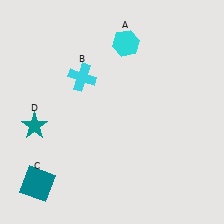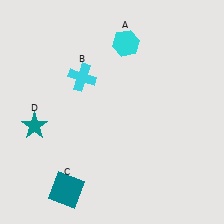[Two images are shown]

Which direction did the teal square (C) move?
The teal square (C) moved right.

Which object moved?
The teal square (C) moved right.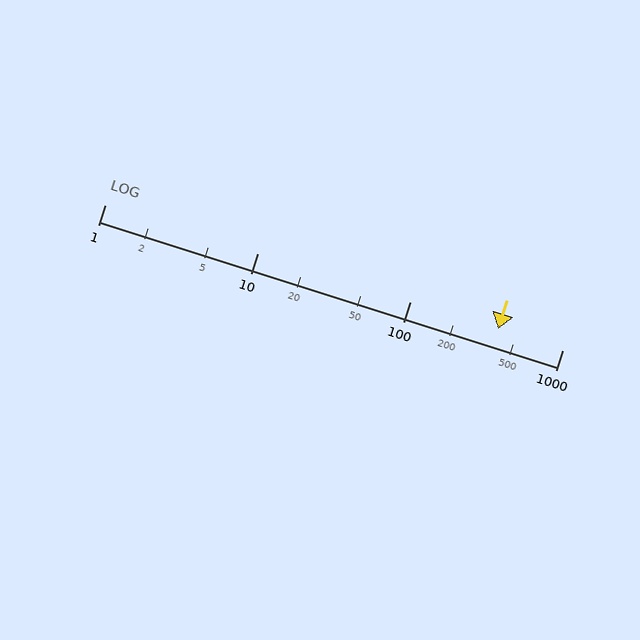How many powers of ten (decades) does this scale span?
The scale spans 3 decades, from 1 to 1000.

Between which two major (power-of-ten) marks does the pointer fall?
The pointer is between 100 and 1000.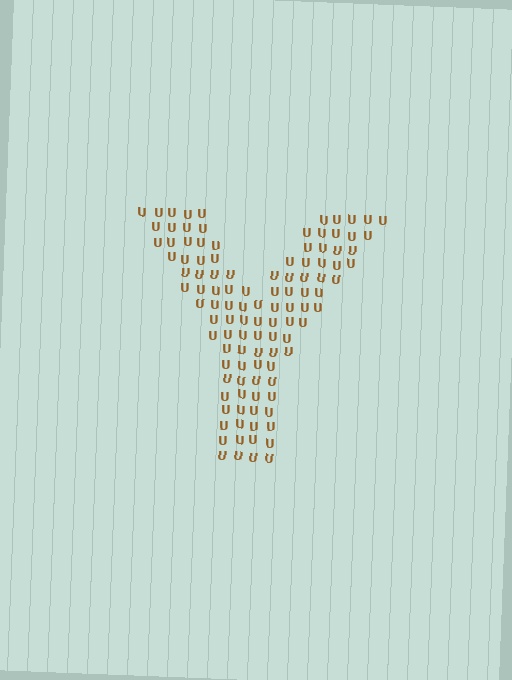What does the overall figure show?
The overall figure shows the letter Y.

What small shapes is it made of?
It is made of small letter U's.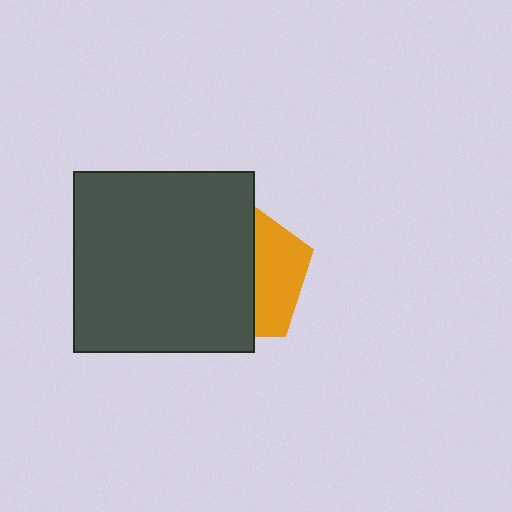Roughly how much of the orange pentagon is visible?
A small part of it is visible (roughly 35%).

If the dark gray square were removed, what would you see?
You would see the complete orange pentagon.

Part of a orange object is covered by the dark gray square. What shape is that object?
It is a pentagon.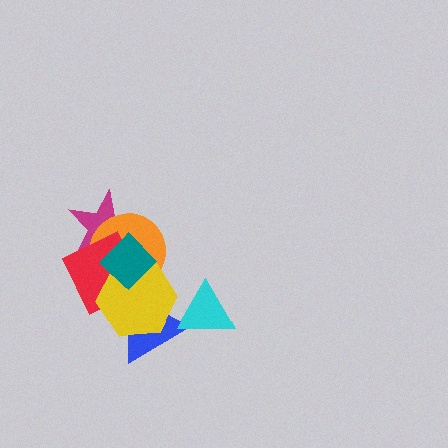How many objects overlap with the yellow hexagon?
4 objects overlap with the yellow hexagon.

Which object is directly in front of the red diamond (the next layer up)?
The blue triangle is directly in front of the red diamond.